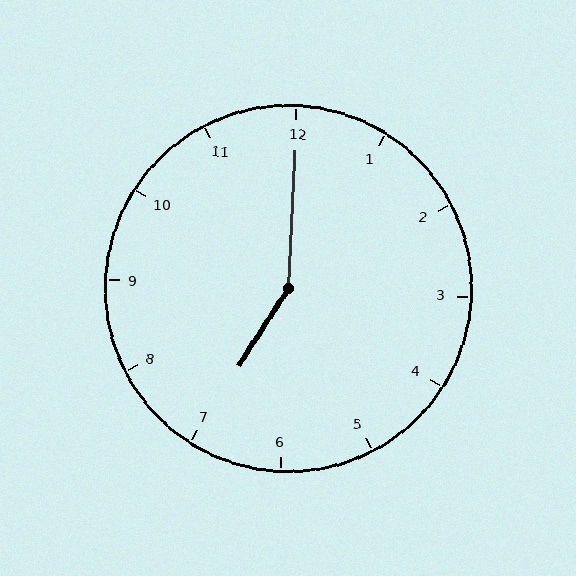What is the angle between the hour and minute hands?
Approximately 150 degrees.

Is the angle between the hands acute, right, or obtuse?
It is obtuse.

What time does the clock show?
7:00.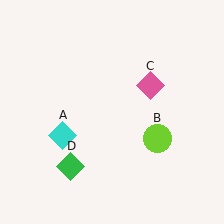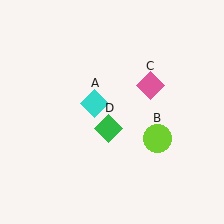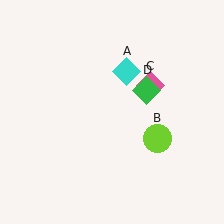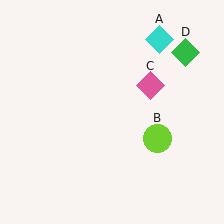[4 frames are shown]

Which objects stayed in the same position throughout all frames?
Lime circle (object B) and pink diamond (object C) remained stationary.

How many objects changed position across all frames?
2 objects changed position: cyan diamond (object A), green diamond (object D).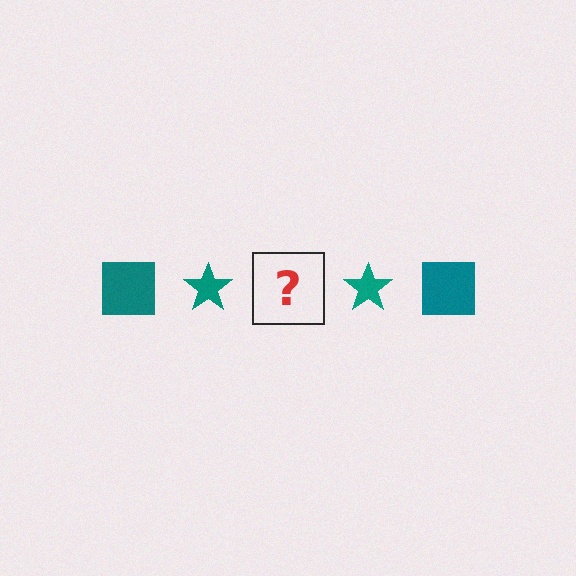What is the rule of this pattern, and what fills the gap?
The rule is that the pattern cycles through square, star shapes in teal. The gap should be filled with a teal square.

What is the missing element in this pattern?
The missing element is a teal square.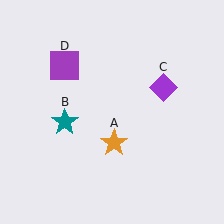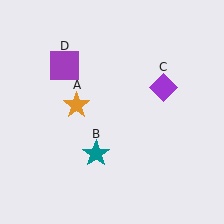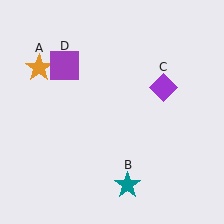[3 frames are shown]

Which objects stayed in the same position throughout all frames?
Purple diamond (object C) and purple square (object D) remained stationary.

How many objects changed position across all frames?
2 objects changed position: orange star (object A), teal star (object B).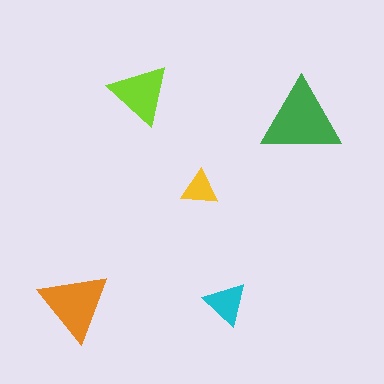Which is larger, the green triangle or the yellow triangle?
The green one.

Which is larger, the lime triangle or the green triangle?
The green one.